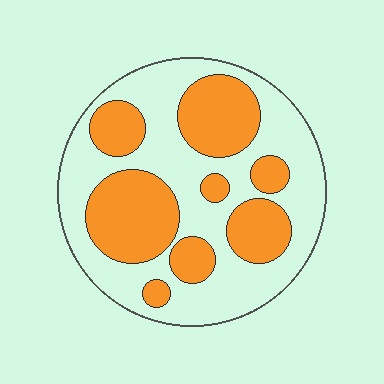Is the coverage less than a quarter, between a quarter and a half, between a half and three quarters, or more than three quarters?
Between a quarter and a half.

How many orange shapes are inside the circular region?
8.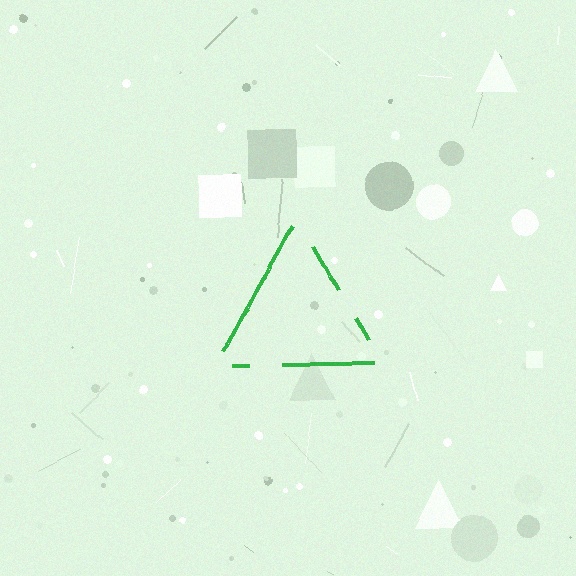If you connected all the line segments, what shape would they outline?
They would outline a triangle.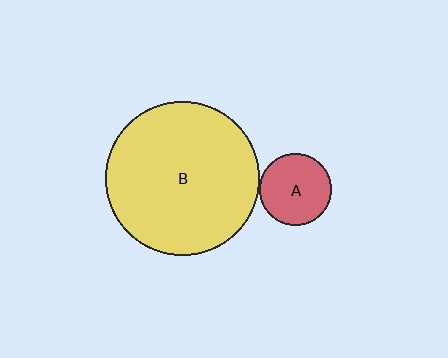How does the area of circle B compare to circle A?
Approximately 4.5 times.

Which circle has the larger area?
Circle B (yellow).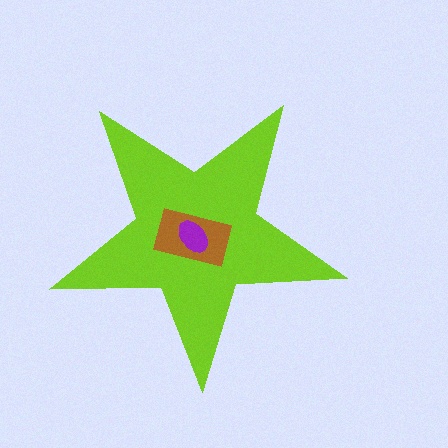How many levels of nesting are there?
3.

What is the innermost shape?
The purple ellipse.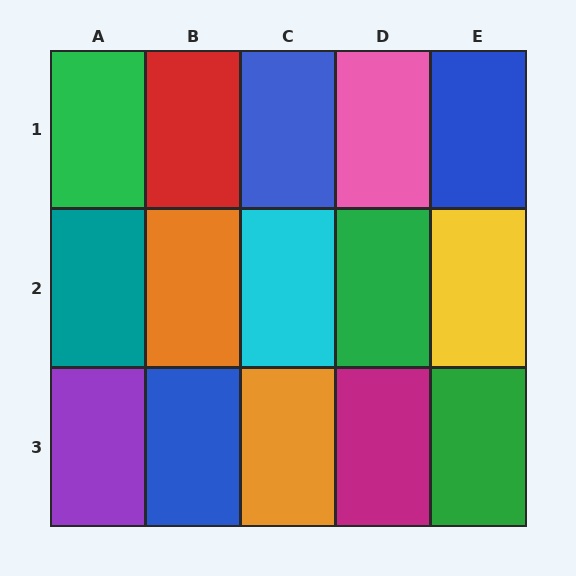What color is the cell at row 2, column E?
Yellow.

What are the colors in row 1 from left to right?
Green, red, blue, pink, blue.